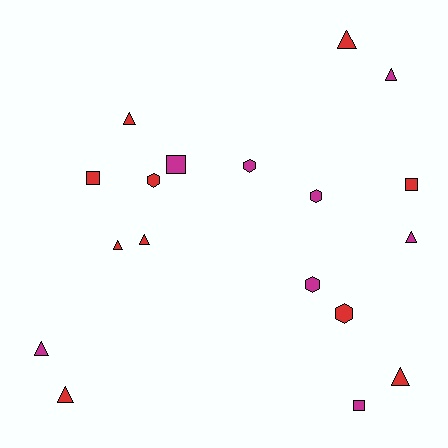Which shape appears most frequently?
Triangle, with 9 objects.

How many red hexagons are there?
There are 2 red hexagons.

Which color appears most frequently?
Red, with 10 objects.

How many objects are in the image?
There are 18 objects.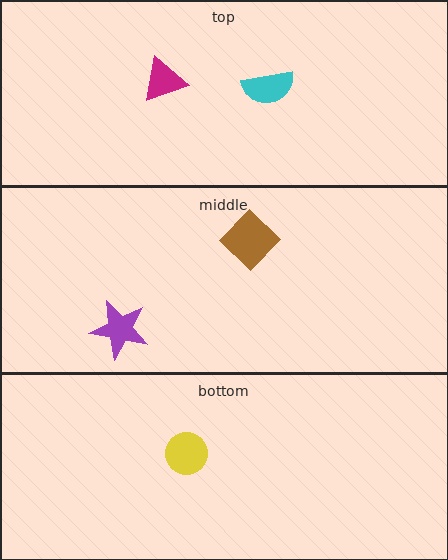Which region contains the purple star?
The middle region.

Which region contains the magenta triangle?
The top region.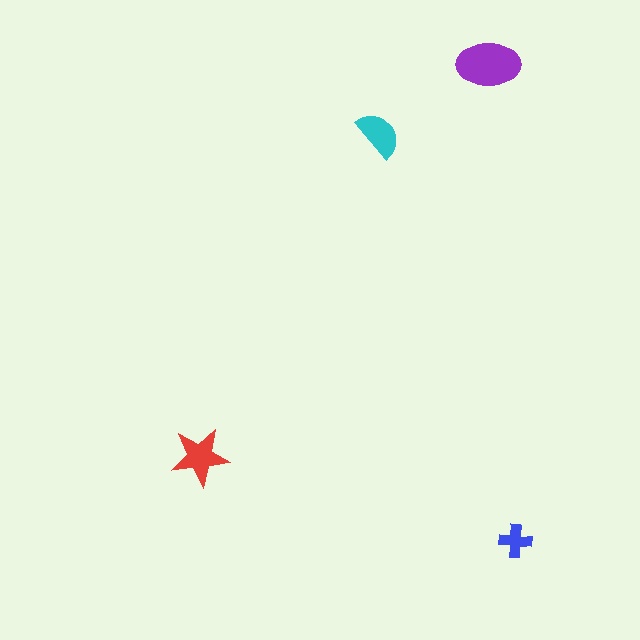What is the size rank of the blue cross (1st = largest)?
4th.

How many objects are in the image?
There are 4 objects in the image.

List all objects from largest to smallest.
The purple ellipse, the red star, the cyan semicircle, the blue cross.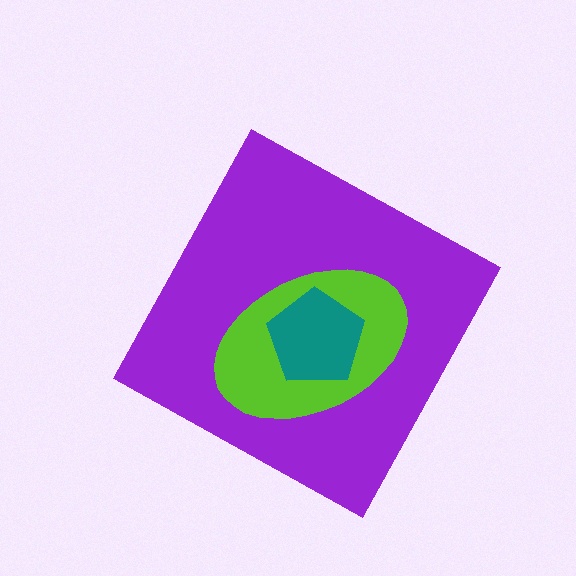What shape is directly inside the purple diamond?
The lime ellipse.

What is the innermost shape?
The teal pentagon.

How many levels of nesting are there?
3.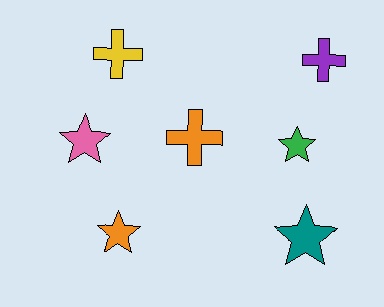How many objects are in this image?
There are 7 objects.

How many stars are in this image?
There are 4 stars.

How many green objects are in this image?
There is 1 green object.